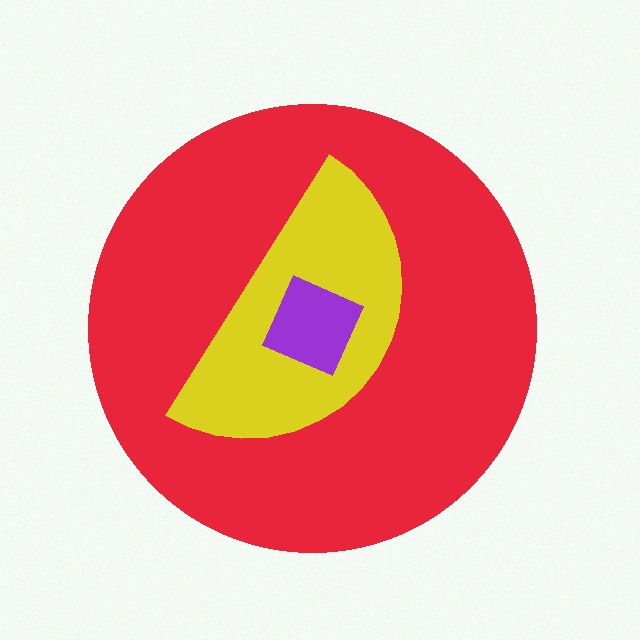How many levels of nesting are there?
3.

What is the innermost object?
The purple square.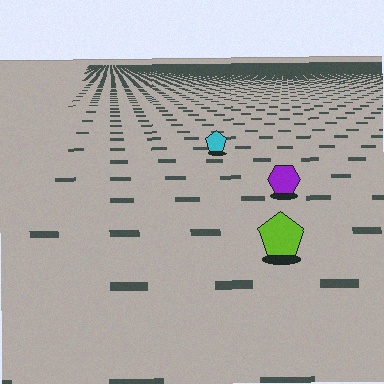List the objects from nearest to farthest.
From nearest to farthest: the lime pentagon, the purple hexagon, the cyan pentagon.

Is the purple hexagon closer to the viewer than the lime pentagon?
No. The lime pentagon is closer — you can tell from the texture gradient: the ground texture is coarser near it.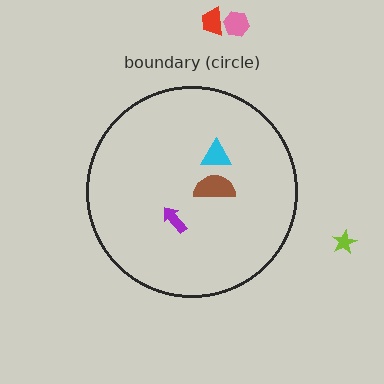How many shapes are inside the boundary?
3 inside, 3 outside.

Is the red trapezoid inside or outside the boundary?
Outside.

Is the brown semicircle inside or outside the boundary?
Inside.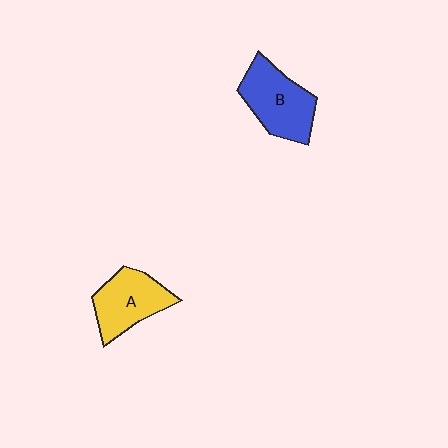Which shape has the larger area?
Shape B (blue).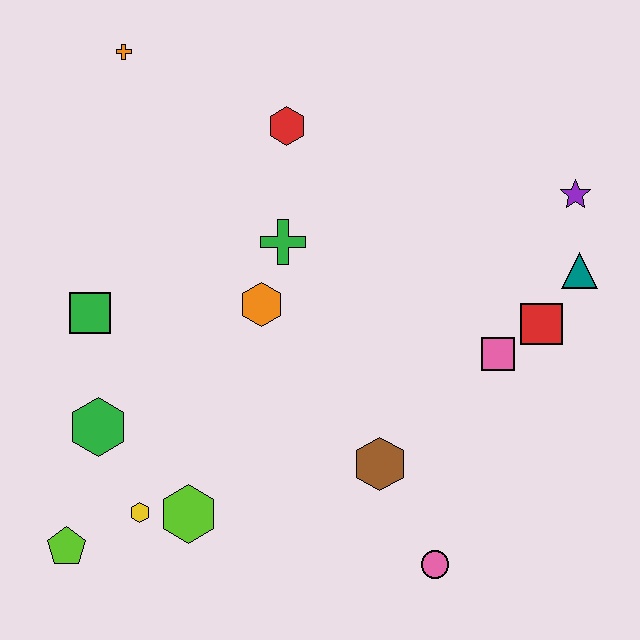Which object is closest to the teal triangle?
The red square is closest to the teal triangle.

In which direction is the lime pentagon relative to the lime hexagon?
The lime pentagon is to the left of the lime hexagon.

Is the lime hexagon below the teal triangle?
Yes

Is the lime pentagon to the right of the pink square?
No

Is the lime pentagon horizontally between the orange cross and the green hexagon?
No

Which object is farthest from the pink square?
The orange cross is farthest from the pink square.